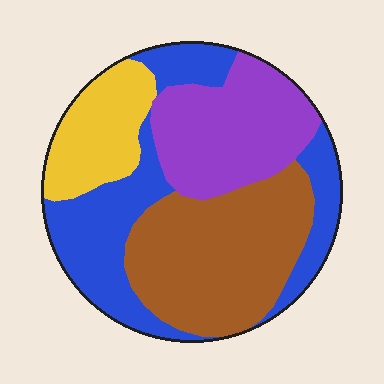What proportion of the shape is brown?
Brown covers 32% of the shape.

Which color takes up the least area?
Yellow, at roughly 15%.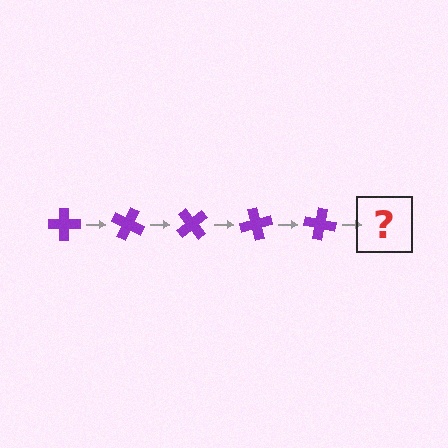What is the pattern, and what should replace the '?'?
The pattern is that the cross rotates 25 degrees each step. The '?' should be a purple cross rotated 125 degrees.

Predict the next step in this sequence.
The next step is a purple cross rotated 125 degrees.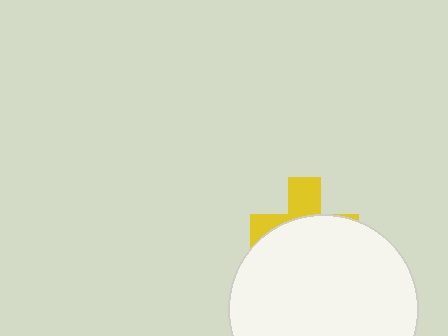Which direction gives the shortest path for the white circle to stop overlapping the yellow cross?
Moving down gives the shortest separation.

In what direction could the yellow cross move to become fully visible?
The yellow cross could move up. That would shift it out from behind the white circle entirely.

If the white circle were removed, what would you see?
You would see the complete yellow cross.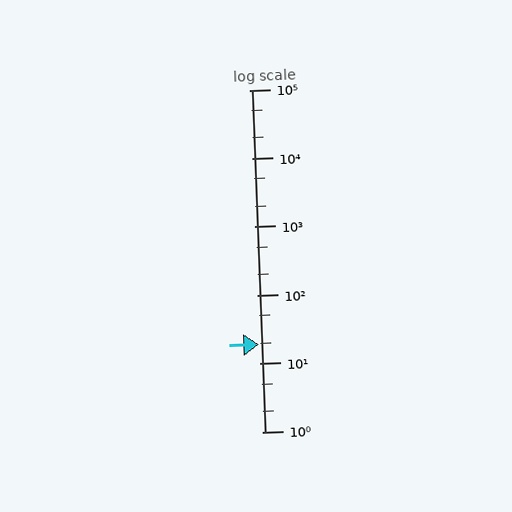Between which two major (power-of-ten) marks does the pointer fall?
The pointer is between 10 and 100.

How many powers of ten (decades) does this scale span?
The scale spans 5 decades, from 1 to 100000.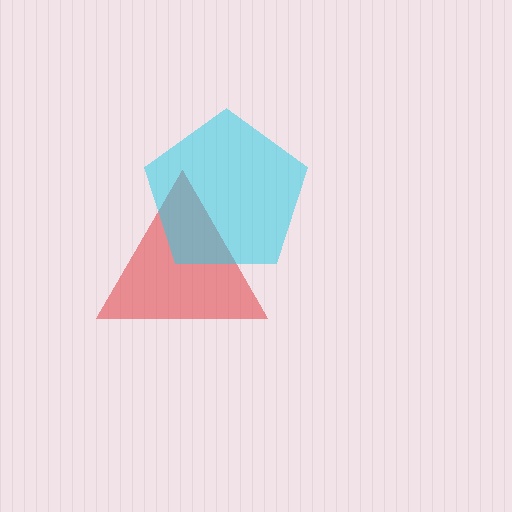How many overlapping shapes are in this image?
There are 2 overlapping shapes in the image.